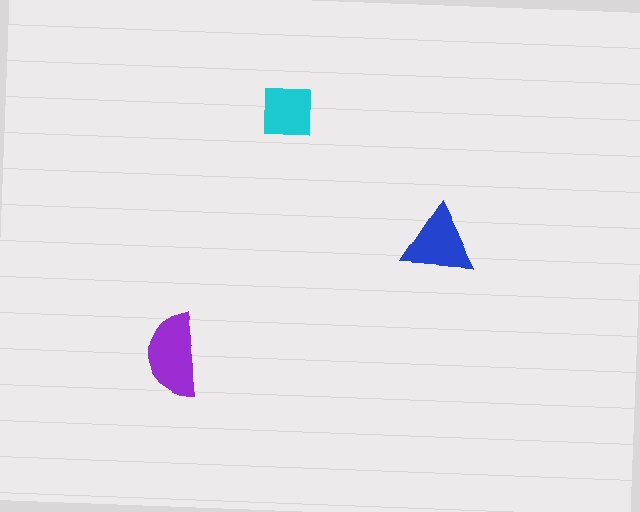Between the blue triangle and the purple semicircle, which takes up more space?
The purple semicircle.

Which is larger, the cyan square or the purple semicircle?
The purple semicircle.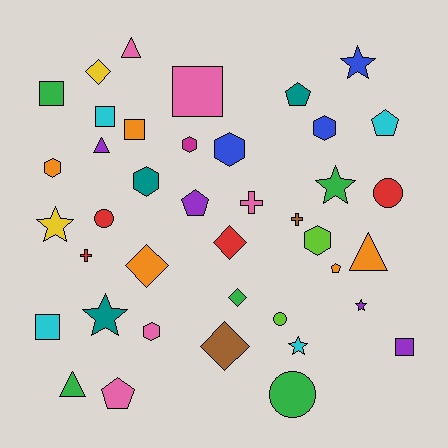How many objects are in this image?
There are 40 objects.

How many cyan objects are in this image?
There are 4 cyan objects.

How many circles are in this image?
There are 4 circles.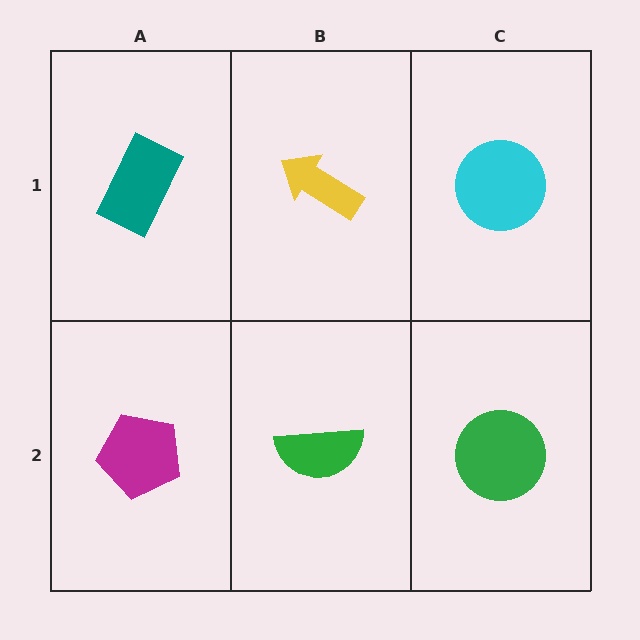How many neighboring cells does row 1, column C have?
2.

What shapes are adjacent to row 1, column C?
A green circle (row 2, column C), a yellow arrow (row 1, column B).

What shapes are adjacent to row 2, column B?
A yellow arrow (row 1, column B), a magenta pentagon (row 2, column A), a green circle (row 2, column C).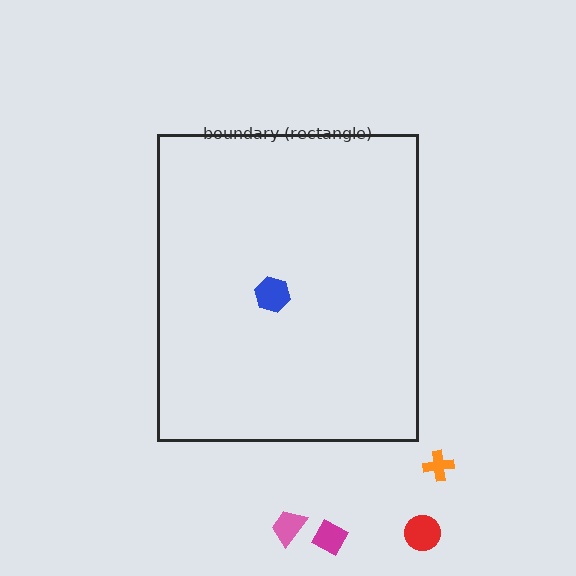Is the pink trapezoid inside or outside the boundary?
Outside.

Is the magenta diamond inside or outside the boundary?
Outside.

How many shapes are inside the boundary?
1 inside, 4 outside.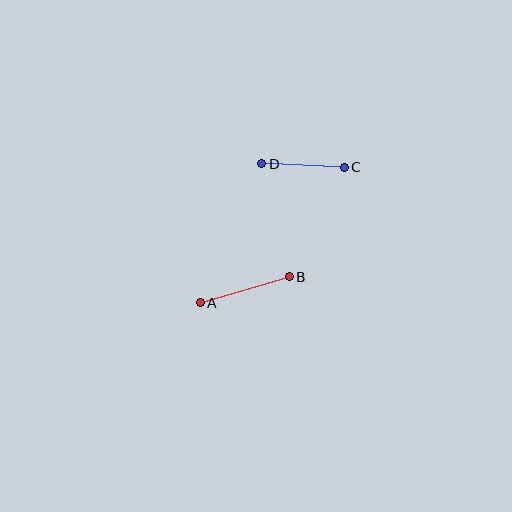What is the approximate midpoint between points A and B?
The midpoint is at approximately (245, 290) pixels.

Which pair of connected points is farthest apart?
Points A and B are farthest apart.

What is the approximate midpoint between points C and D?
The midpoint is at approximately (303, 165) pixels.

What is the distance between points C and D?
The distance is approximately 83 pixels.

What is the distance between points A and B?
The distance is approximately 93 pixels.